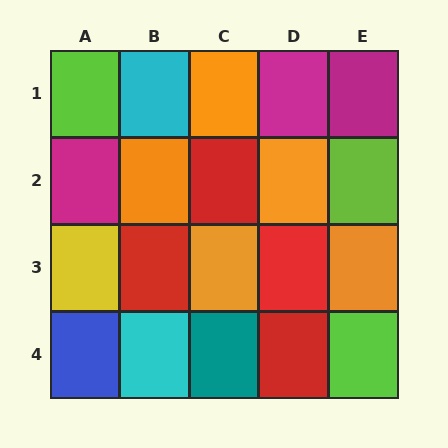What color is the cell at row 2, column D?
Orange.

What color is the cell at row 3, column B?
Red.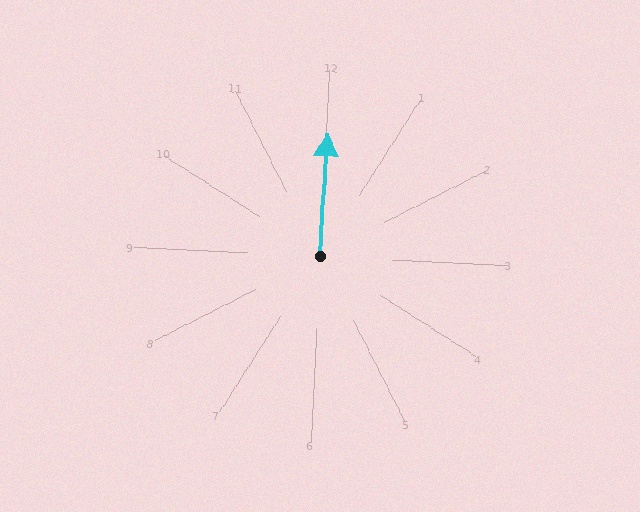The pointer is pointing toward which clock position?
Roughly 12 o'clock.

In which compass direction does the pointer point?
North.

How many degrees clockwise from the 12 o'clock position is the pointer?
Approximately 1 degrees.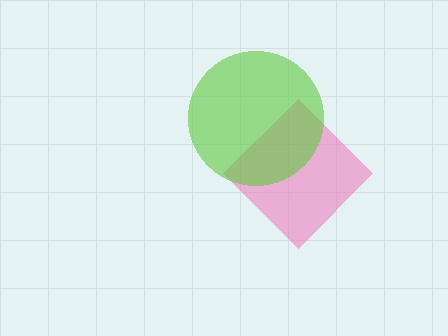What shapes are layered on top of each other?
The layered shapes are: a pink diamond, a lime circle.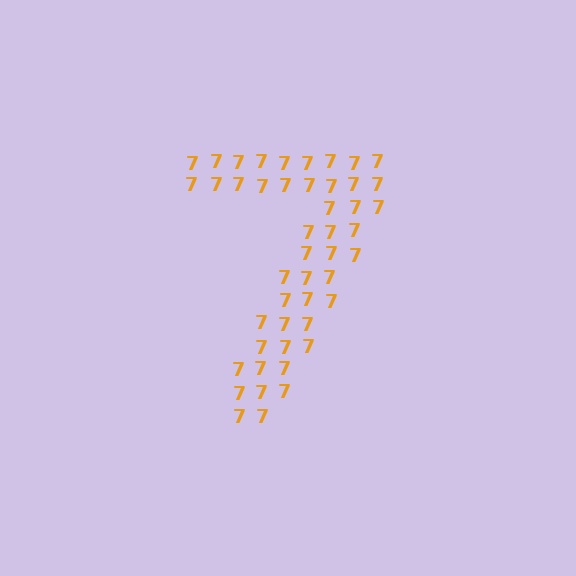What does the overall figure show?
The overall figure shows the digit 7.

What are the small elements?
The small elements are digit 7's.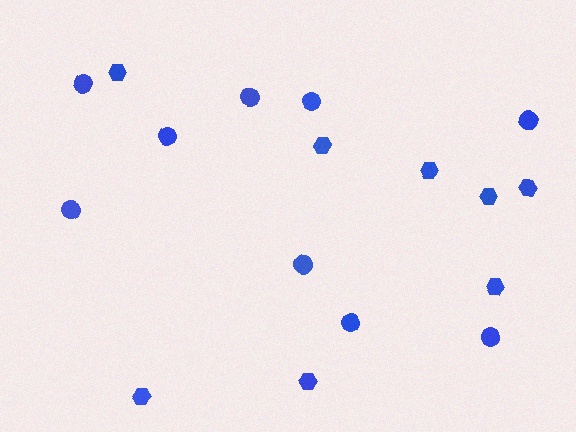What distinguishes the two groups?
There are 2 groups: one group of hexagons (8) and one group of circles (9).